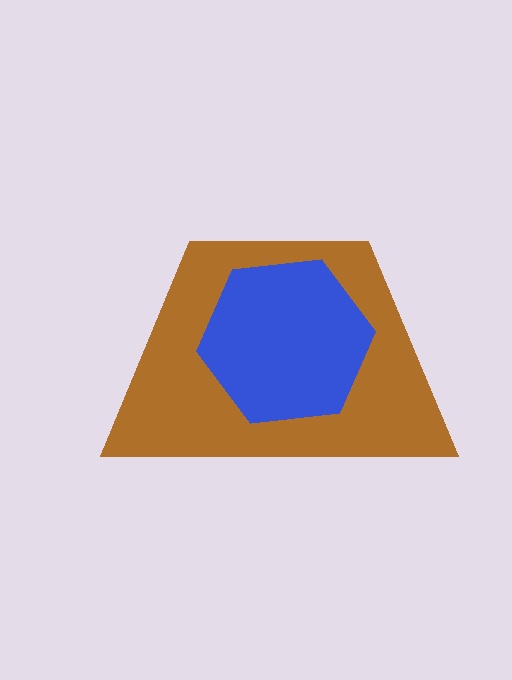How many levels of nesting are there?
2.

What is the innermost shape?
The blue hexagon.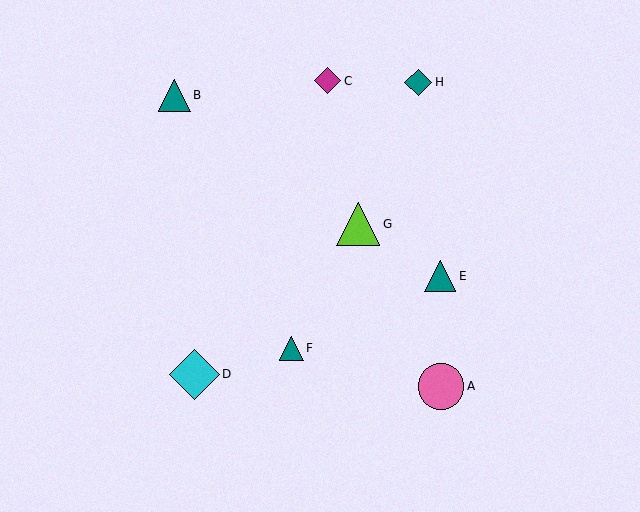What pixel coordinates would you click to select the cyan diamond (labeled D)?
Click at (194, 374) to select the cyan diamond D.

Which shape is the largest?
The cyan diamond (labeled D) is the largest.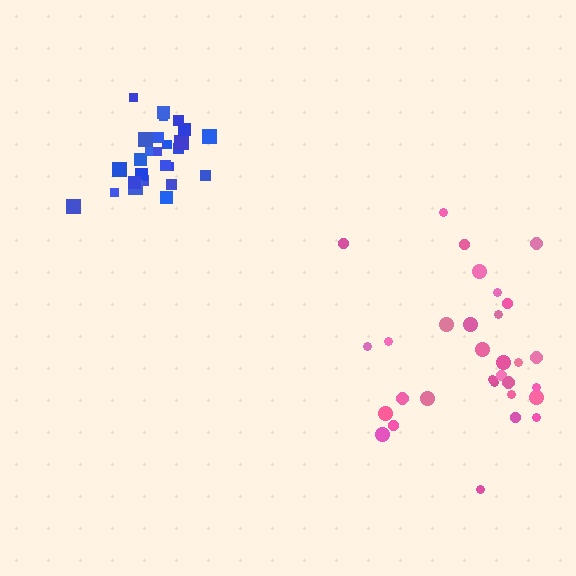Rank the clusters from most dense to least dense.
blue, pink.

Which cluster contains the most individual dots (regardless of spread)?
Pink (31).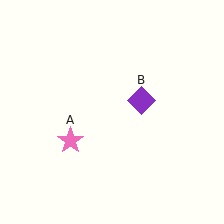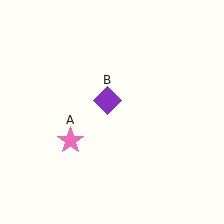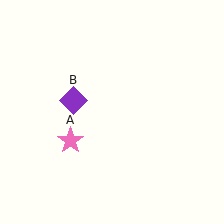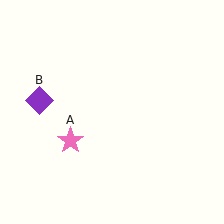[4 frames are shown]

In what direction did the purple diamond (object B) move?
The purple diamond (object B) moved left.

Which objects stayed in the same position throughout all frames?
Pink star (object A) remained stationary.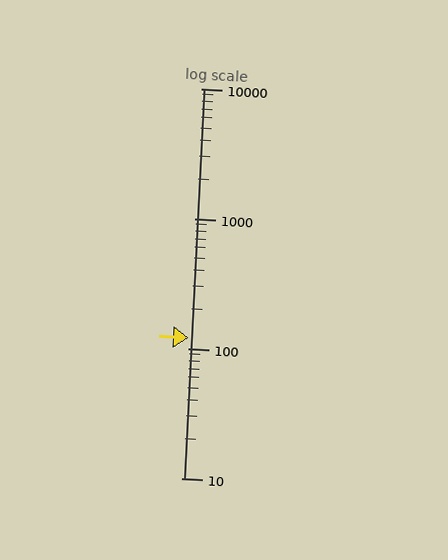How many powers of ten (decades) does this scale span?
The scale spans 3 decades, from 10 to 10000.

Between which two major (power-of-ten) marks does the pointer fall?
The pointer is between 100 and 1000.